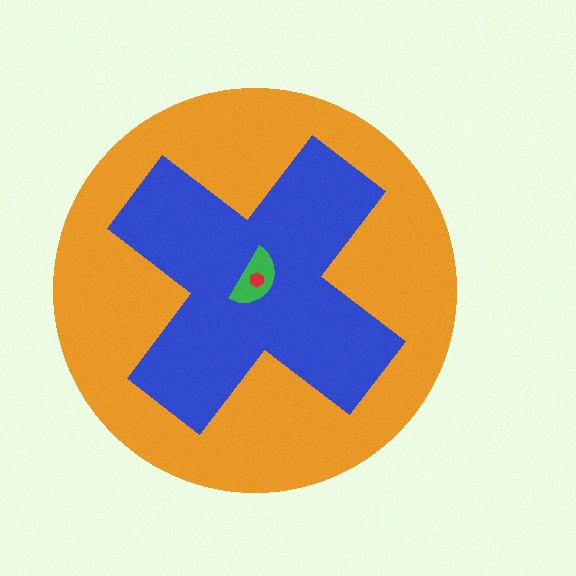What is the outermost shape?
The orange circle.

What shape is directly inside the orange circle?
The blue cross.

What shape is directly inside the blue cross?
The green semicircle.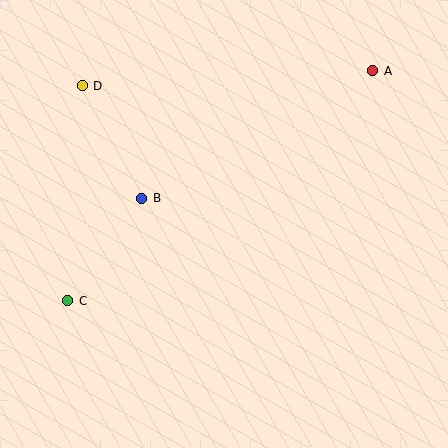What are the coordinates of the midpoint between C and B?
The midpoint between C and B is at (105, 250).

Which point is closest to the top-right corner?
Point A is closest to the top-right corner.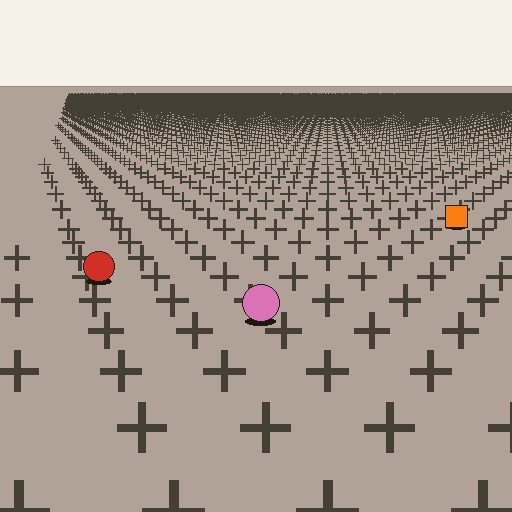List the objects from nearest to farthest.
From nearest to farthest: the pink circle, the red circle, the orange square.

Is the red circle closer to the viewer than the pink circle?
No. The pink circle is closer — you can tell from the texture gradient: the ground texture is coarser near it.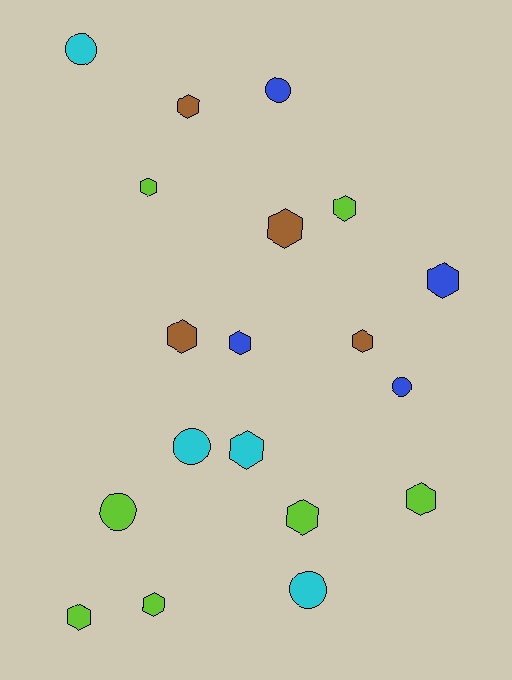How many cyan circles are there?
There are 3 cyan circles.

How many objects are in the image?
There are 19 objects.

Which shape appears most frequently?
Hexagon, with 13 objects.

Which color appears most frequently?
Lime, with 7 objects.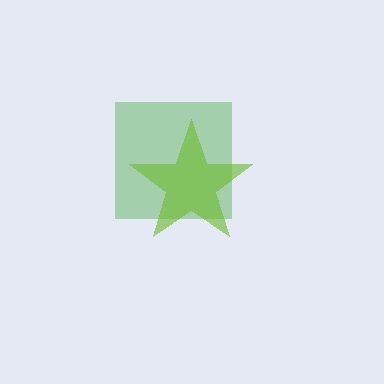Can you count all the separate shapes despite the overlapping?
Yes, there are 2 separate shapes.